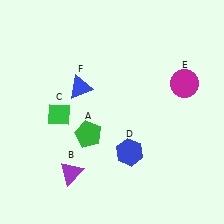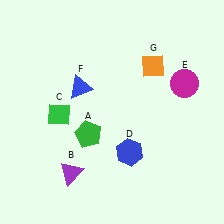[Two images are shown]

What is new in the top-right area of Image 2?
An orange diamond (G) was added in the top-right area of Image 2.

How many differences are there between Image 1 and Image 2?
There is 1 difference between the two images.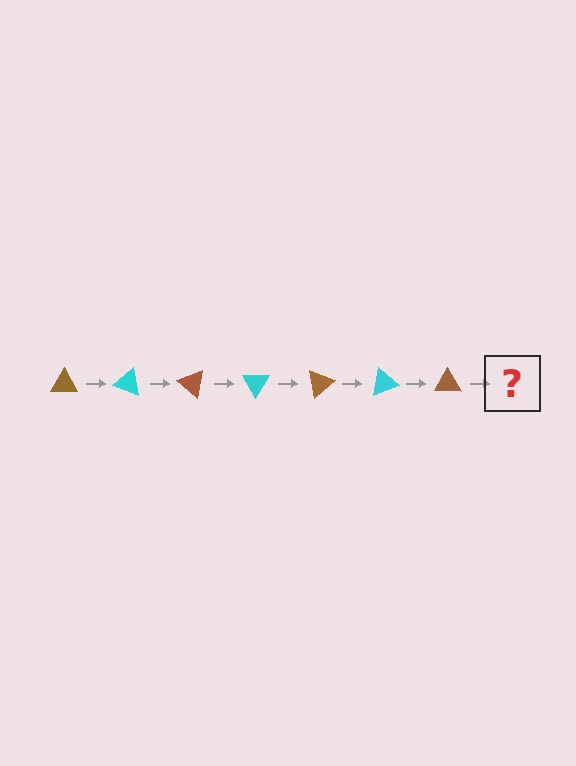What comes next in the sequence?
The next element should be a cyan triangle, rotated 140 degrees from the start.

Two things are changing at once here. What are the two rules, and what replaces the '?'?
The two rules are that it rotates 20 degrees each step and the color cycles through brown and cyan. The '?' should be a cyan triangle, rotated 140 degrees from the start.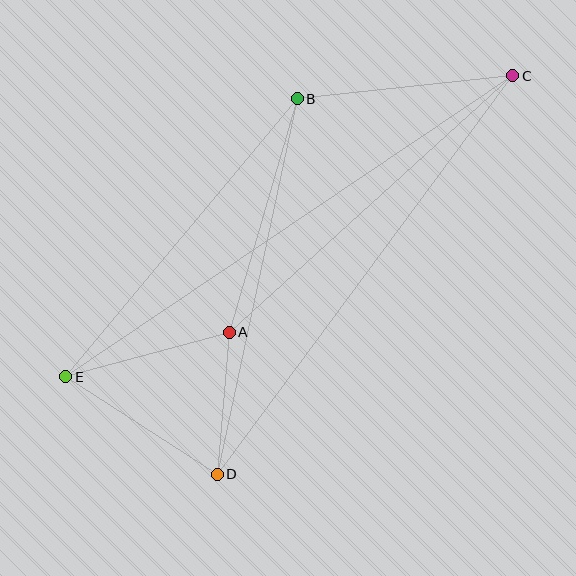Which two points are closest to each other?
Points A and D are closest to each other.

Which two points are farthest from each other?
Points C and E are farthest from each other.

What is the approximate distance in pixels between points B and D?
The distance between B and D is approximately 384 pixels.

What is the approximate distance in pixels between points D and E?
The distance between D and E is approximately 180 pixels.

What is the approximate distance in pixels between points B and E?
The distance between B and E is approximately 362 pixels.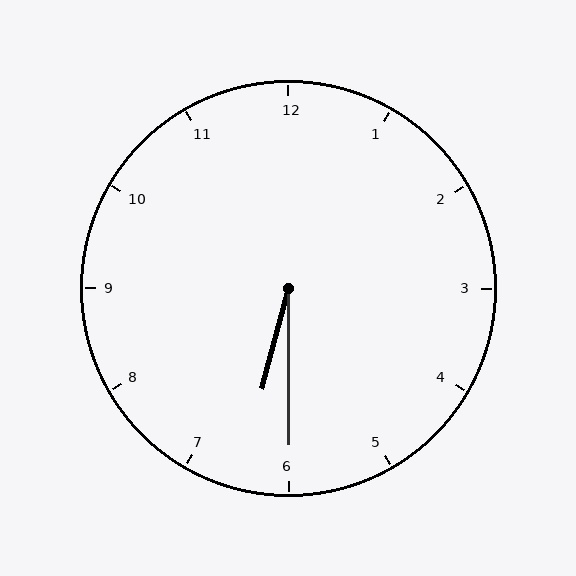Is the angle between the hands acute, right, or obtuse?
It is acute.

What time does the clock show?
6:30.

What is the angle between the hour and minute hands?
Approximately 15 degrees.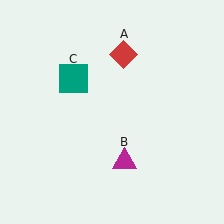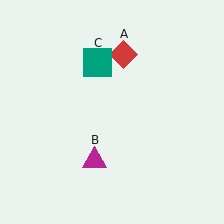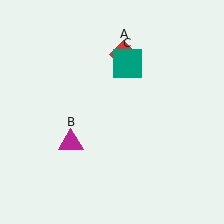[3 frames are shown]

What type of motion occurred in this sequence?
The magenta triangle (object B), teal square (object C) rotated clockwise around the center of the scene.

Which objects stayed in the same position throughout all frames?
Red diamond (object A) remained stationary.